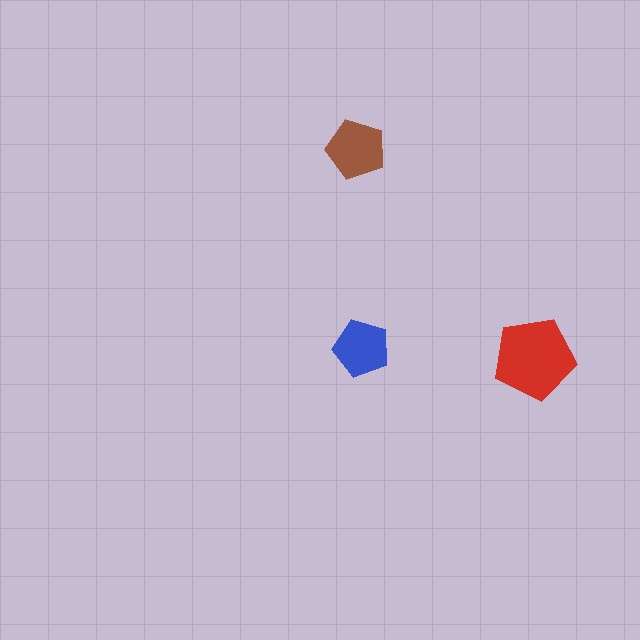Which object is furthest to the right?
The red pentagon is rightmost.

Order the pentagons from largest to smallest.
the red one, the brown one, the blue one.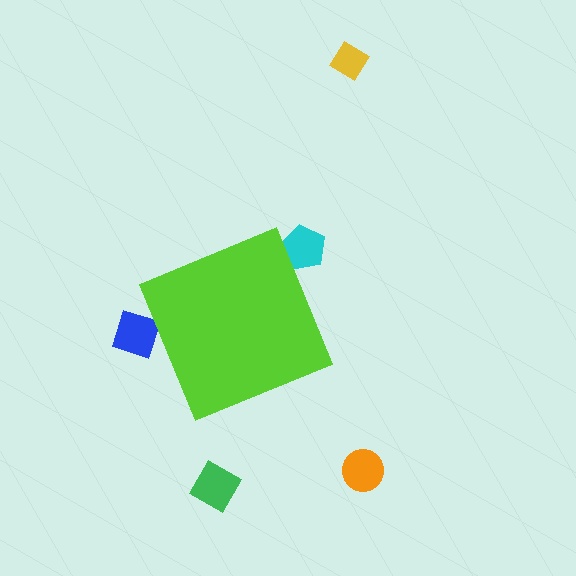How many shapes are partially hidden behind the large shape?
2 shapes are partially hidden.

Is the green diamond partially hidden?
No, the green diamond is fully visible.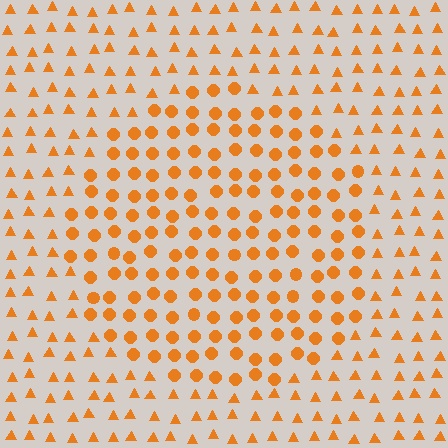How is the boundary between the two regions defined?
The boundary is defined by a change in element shape: circles inside vs. triangles outside. All elements share the same color and spacing.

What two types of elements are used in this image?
The image uses circles inside the circle region and triangles outside it.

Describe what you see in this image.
The image is filled with small orange elements arranged in a uniform grid. A circle-shaped region contains circles, while the surrounding area contains triangles. The boundary is defined purely by the change in element shape.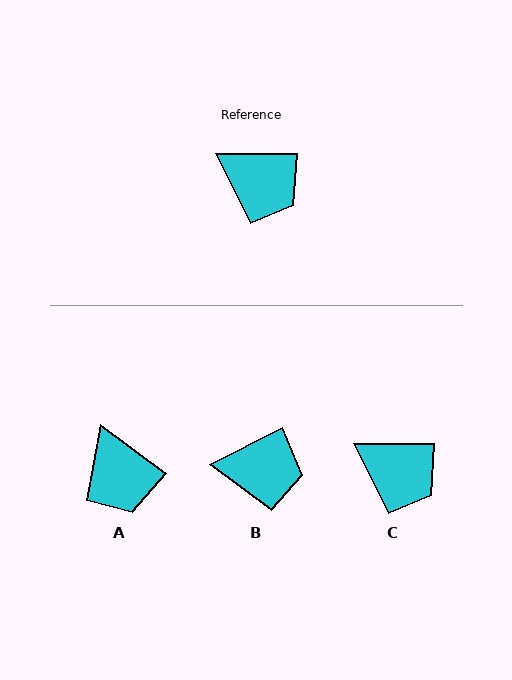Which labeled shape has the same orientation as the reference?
C.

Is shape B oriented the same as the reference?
No, it is off by about 26 degrees.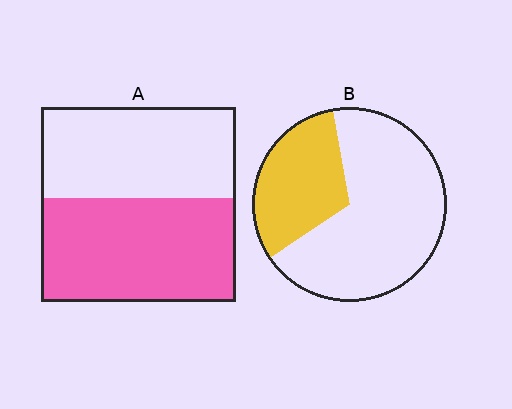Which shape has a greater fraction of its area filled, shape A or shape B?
Shape A.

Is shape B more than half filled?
No.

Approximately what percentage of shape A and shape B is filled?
A is approximately 55% and B is approximately 30%.